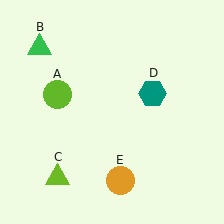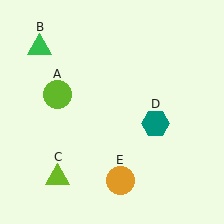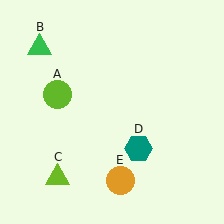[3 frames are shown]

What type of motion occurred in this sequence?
The teal hexagon (object D) rotated clockwise around the center of the scene.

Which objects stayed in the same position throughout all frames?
Lime circle (object A) and green triangle (object B) and lime triangle (object C) and orange circle (object E) remained stationary.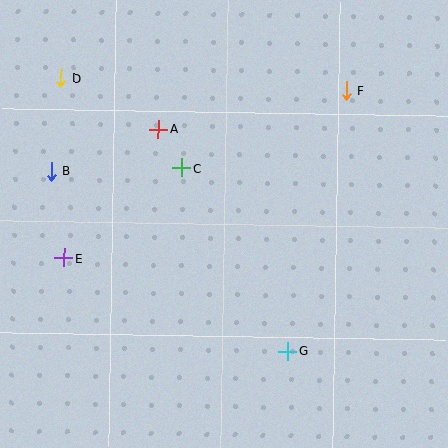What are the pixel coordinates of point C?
Point C is at (182, 168).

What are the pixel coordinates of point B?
Point B is at (51, 171).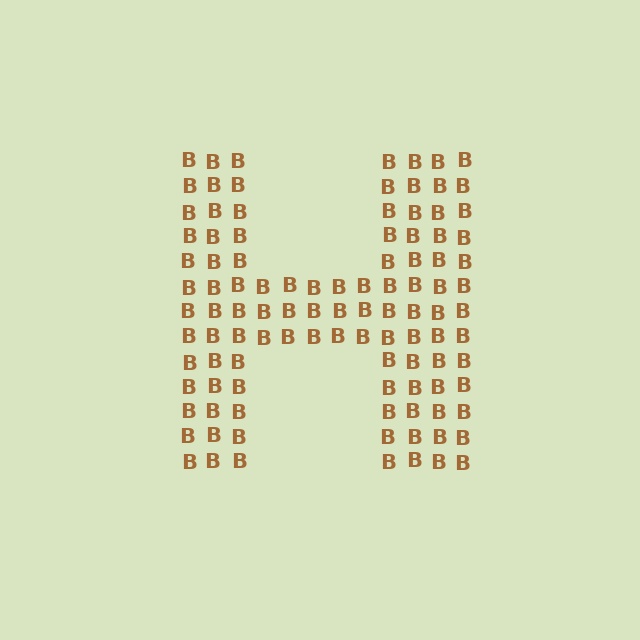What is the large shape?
The large shape is the letter H.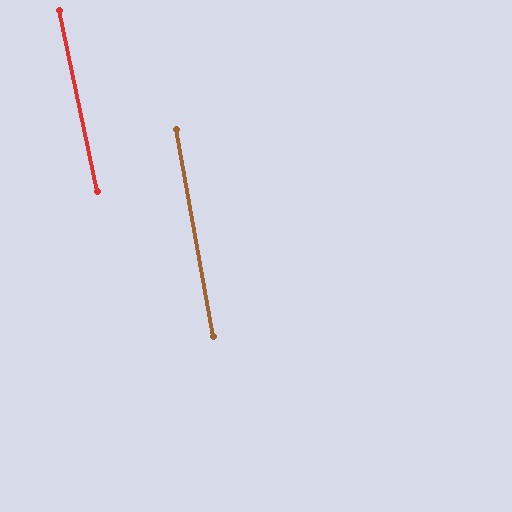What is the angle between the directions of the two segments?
Approximately 2 degrees.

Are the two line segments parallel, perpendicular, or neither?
Parallel — their directions differ by only 1.6°.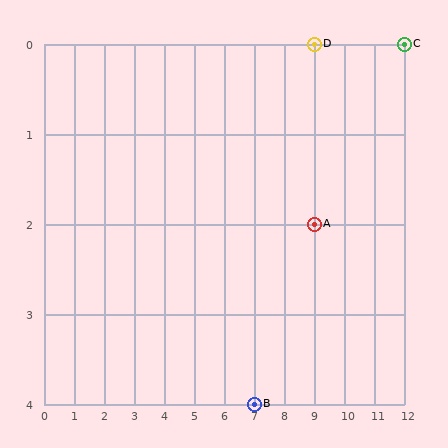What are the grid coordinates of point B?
Point B is at grid coordinates (7, 4).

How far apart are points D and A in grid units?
Points D and A are 2 rows apart.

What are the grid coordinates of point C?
Point C is at grid coordinates (12, 0).